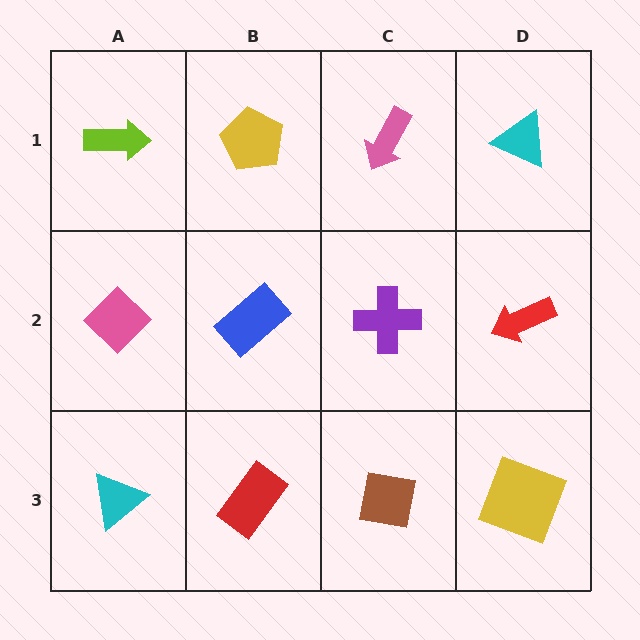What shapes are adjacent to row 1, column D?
A red arrow (row 2, column D), a pink arrow (row 1, column C).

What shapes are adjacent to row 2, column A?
A lime arrow (row 1, column A), a cyan triangle (row 3, column A), a blue rectangle (row 2, column B).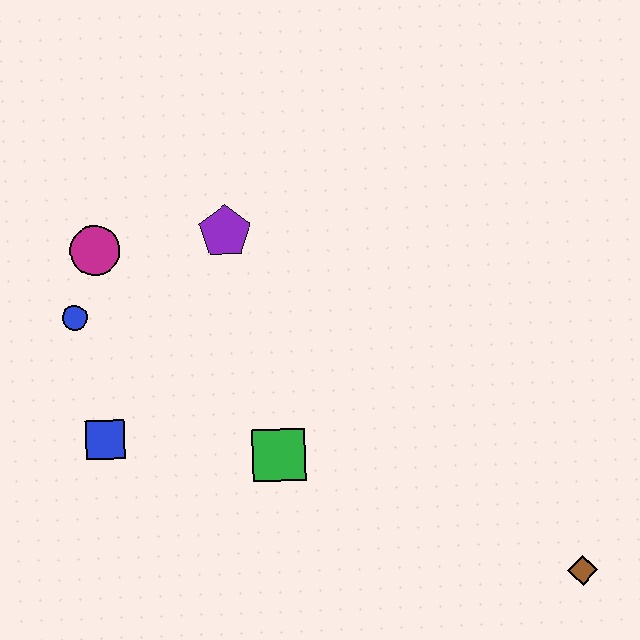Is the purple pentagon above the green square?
Yes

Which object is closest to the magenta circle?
The blue circle is closest to the magenta circle.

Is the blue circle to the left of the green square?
Yes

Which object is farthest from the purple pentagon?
The brown diamond is farthest from the purple pentagon.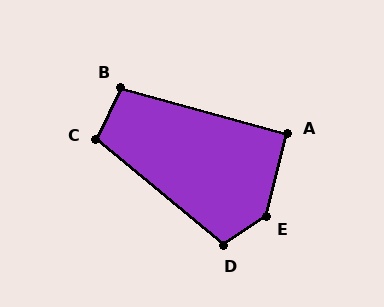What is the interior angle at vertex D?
Approximately 106 degrees (obtuse).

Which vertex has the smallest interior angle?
A, at approximately 91 degrees.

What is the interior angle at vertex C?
Approximately 104 degrees (obtuse).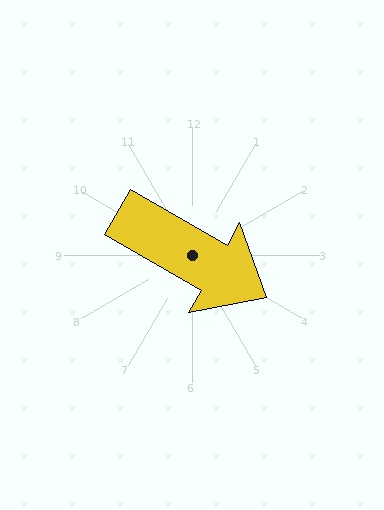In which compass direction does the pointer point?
Southeast.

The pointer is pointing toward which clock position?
Roughly 4 o'clock.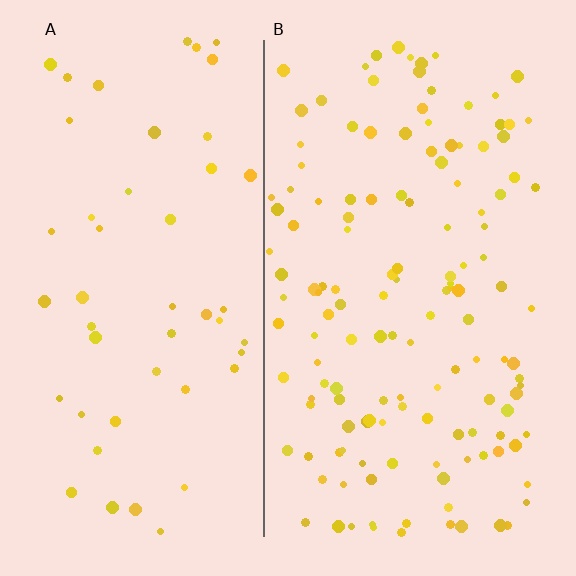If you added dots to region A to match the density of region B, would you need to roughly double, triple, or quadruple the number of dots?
Approximately triple.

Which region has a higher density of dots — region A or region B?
B (the right).